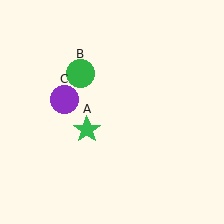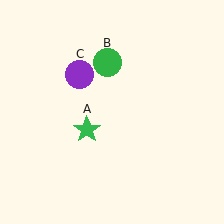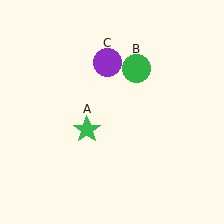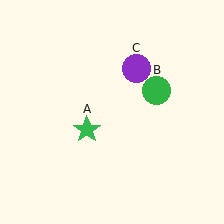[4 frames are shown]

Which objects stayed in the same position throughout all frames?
Green star (object A) remained stationary.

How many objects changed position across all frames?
2 objects changed position: green circle (object B), purple circle (object C).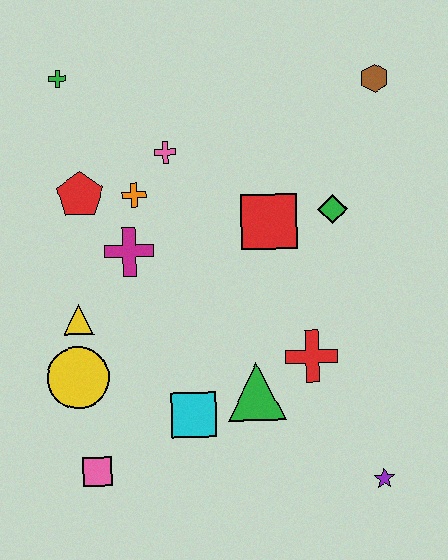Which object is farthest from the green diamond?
The pink square is farthest from the green diamond.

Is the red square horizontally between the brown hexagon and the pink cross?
Yes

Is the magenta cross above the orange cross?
No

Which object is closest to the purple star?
The red cross is closest to the purple star.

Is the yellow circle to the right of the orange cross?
No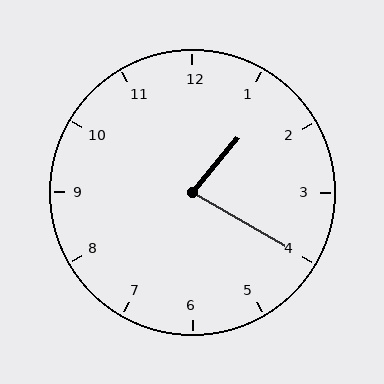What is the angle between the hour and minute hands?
Approximately 80 degrees.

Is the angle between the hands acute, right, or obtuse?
It is acute.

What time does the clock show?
1:20.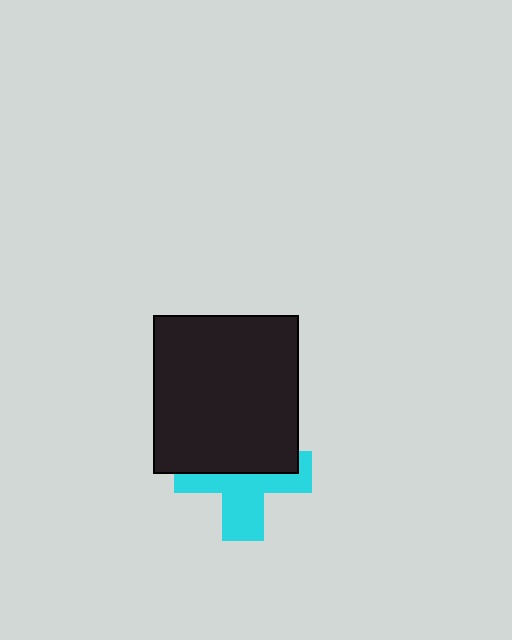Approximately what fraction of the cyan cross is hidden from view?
Roughly 49% of the cyan cross is hidden behind the black rectangle.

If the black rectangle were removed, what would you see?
You would see the complete cyan cross.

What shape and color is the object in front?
The object in front is a black rectangle.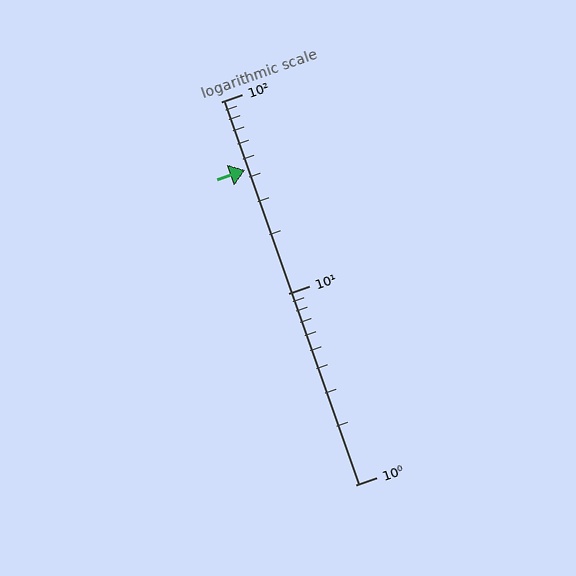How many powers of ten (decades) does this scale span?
The scale spans 2 decades, from 1 to 100.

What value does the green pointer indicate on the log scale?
The pointer indicates approximately 44.